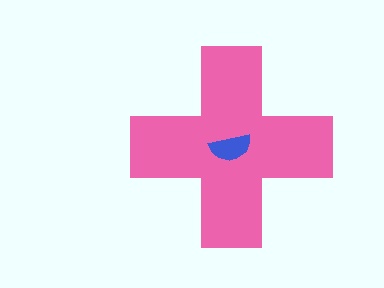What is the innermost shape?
The blue semicircle.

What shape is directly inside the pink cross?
The blue semicircle.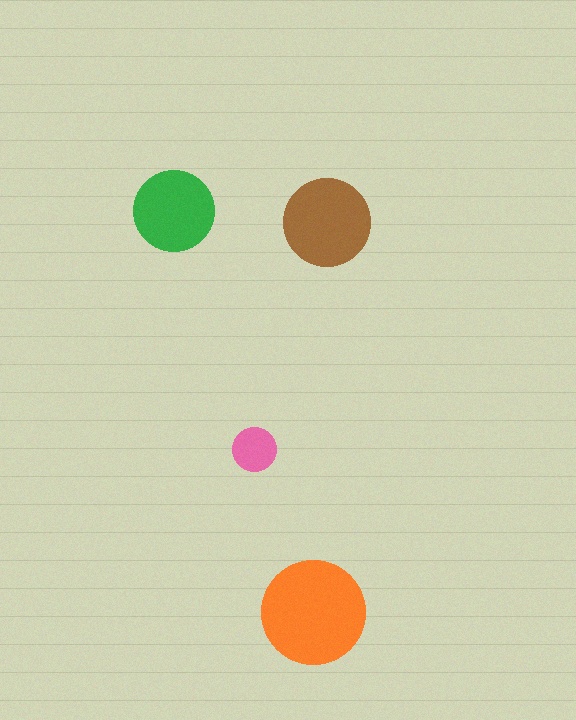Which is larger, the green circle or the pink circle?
The green one.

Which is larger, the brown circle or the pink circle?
The brown one.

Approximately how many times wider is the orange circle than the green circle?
About 1.5 times wider.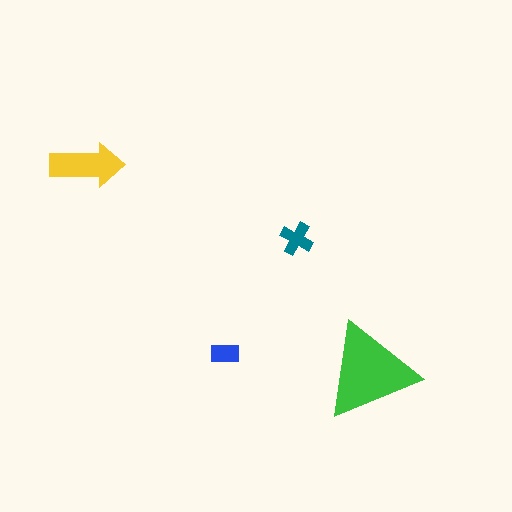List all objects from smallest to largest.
The blue rectangle, the teal cross, the yellow arrow, the green triangle.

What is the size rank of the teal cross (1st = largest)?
3rd.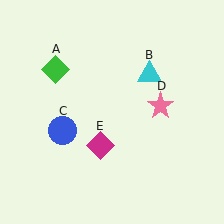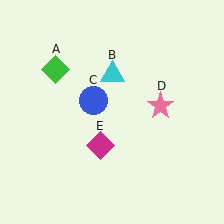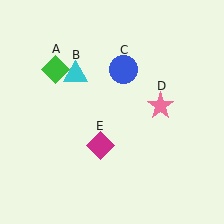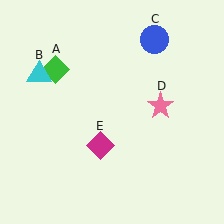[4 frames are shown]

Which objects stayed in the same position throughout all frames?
Green diamond (object A) and pink star (object D) and magenta diamond (object E) remained stationary.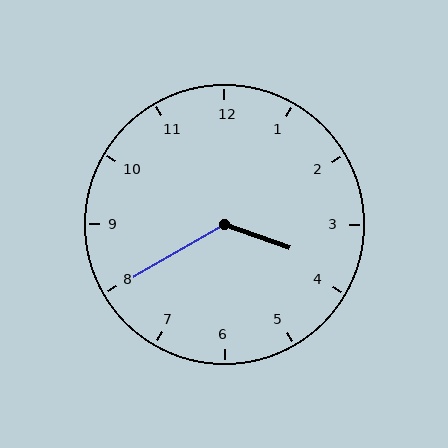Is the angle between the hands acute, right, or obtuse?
It is obtuse.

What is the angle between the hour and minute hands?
Approximately 130 degrees.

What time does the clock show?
3:40.